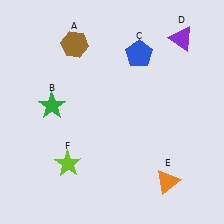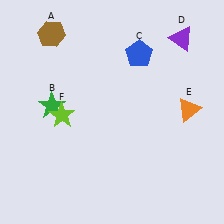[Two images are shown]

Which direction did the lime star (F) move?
The lime star (F) moved up.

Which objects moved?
The objects that moved are: the brown hexagon (A), the orange triangle (E), the lime star (F).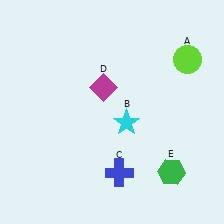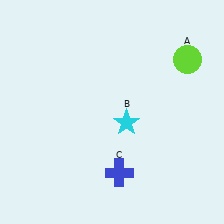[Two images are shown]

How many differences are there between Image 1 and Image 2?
There are 2 differences between the two images.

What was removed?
The green hexagon (E), the magenta diamond (D) were removed in Image 2.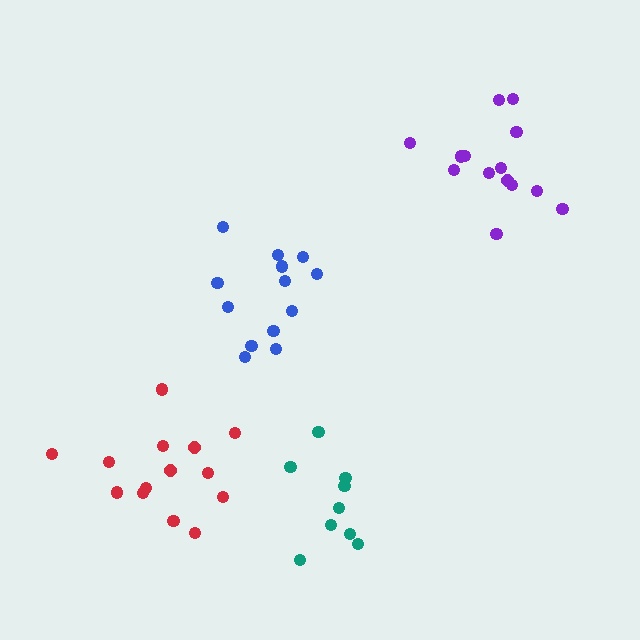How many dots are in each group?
Group 1: 13 dots, Group 2: 14 dots, Group 3: 14 dots, Group 4: 9 dots (50 total).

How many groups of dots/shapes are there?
There are 4 groups.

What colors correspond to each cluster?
The clusters are colored: blue, red, purple, teal.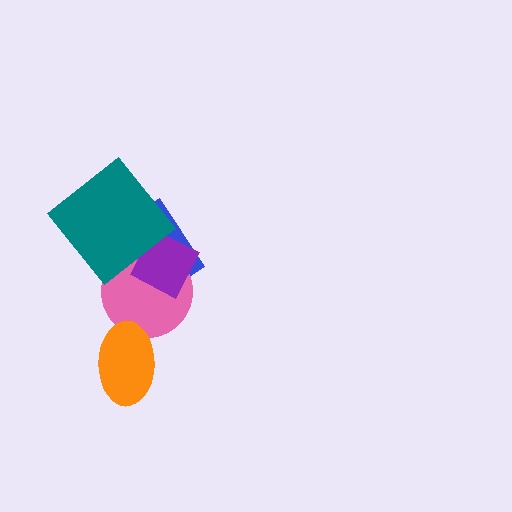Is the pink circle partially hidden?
Yes, it is partially covered by another shape.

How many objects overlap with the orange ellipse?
1 object overlaps with the orange ellipse.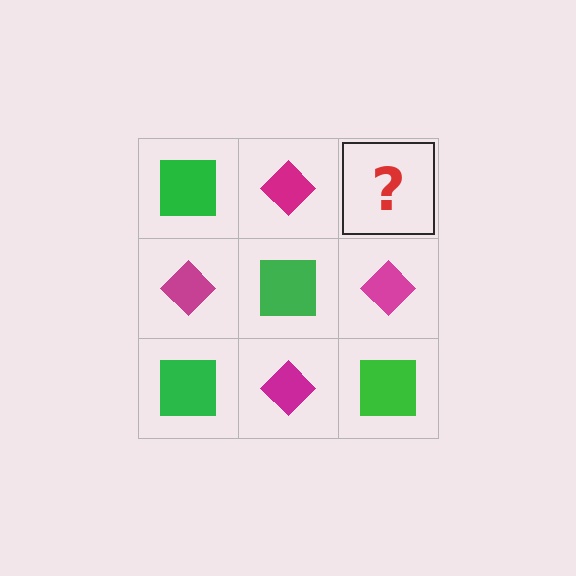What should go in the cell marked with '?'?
The missing cell should contain a green square.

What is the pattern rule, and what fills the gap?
The rule is that it alternates green square and magenta diamond in a checkerboard pattern. The gap should be filled with a green square.